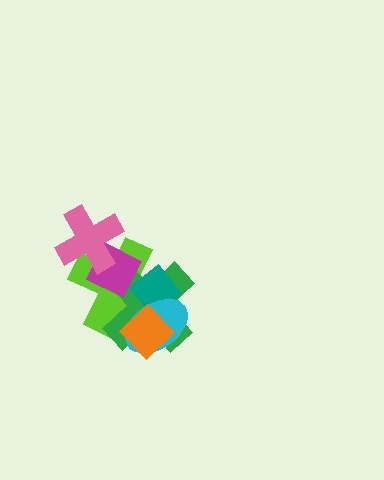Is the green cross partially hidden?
Yes, it is partially covered by another shape.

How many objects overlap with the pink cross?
2 objects overlap with the pink cross.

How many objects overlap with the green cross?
5 objects overlap with the green cross.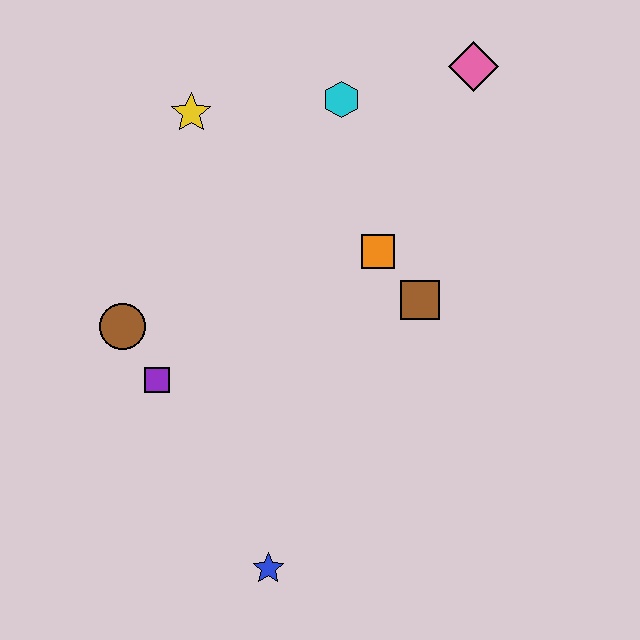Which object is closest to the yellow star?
The cyan hexagon is closest to the yellow star.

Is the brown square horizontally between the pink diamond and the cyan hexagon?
Yes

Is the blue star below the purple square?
Yes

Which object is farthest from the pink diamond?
The blue star is farthest from the pink diamond.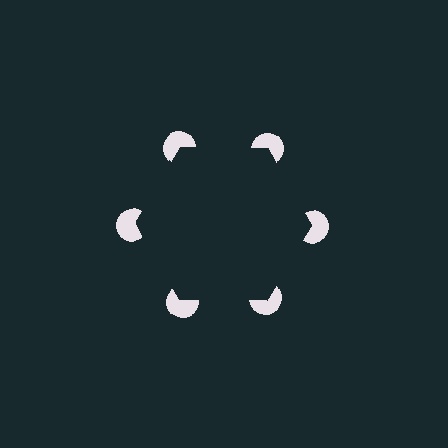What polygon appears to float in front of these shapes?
An illusory hexagon — its edges are inferred from the aligned wedge cuts in the pac-man discs, not physically drawn.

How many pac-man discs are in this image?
There are 6 — one at each vertex of the illusory hexagon.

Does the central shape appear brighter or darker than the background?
It typically appears slightly darker than the background, even though no actual brightness change is drawn.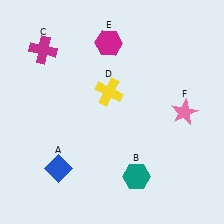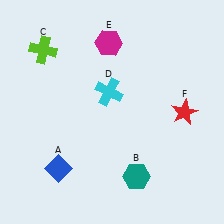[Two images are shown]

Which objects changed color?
C changed from magenta to lime. D changed from yellow to cyan. F changed from pink to red.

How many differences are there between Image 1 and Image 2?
There are 3 differences between the two images.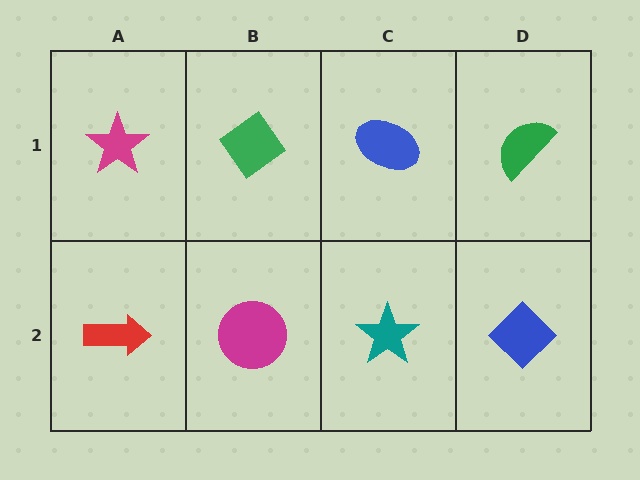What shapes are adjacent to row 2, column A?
A magenta star (row 1, column A), a magenta circle (row 2, column B).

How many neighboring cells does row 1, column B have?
3.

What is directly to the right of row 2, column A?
A magenta circle.